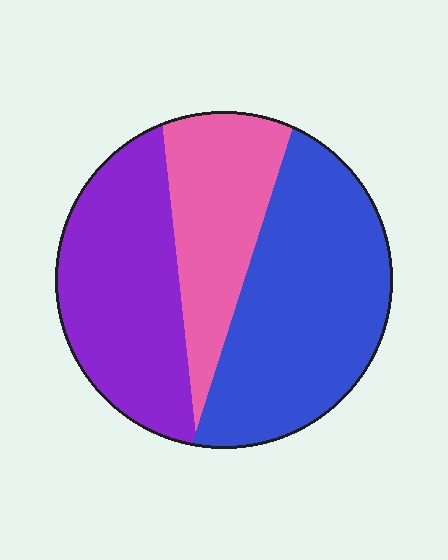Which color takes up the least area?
Pink, at roughly 25%.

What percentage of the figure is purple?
Purple covers about 35% of the figure.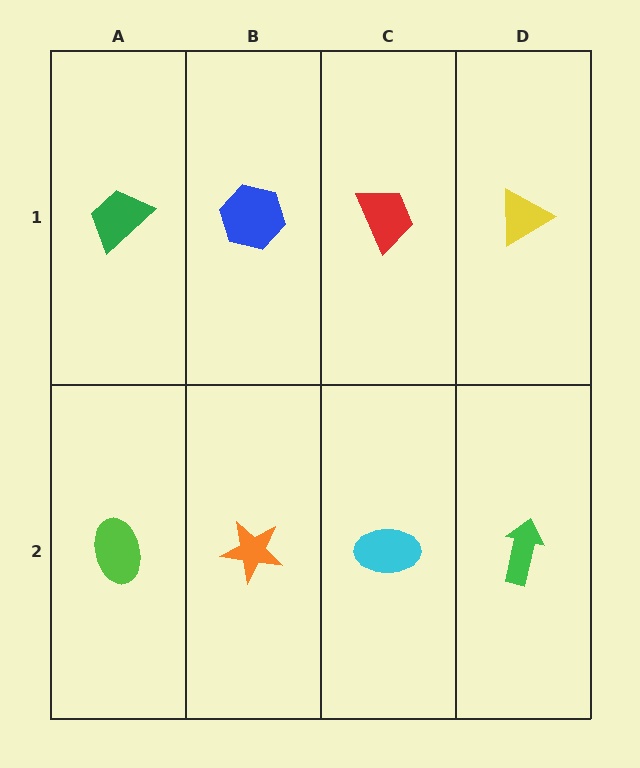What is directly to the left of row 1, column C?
A blue hexagon.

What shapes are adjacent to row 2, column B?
A blue hexagon (row 1, column B), a lime ellipse (row 2, column A), a cyan ellipse (row 2, column C).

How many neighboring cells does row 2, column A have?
2.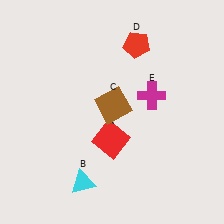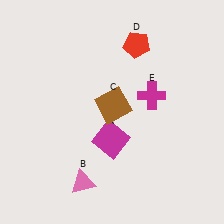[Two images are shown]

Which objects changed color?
A changed from red to magenta. B changed from cyan to pink.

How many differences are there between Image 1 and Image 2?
There are 2 differences between the two images.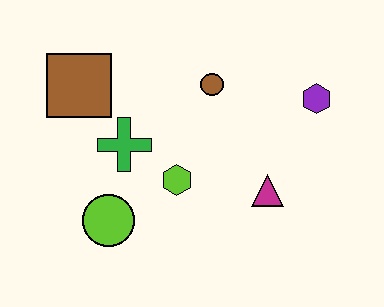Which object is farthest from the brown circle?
The lime circle is farthest from the brown circle.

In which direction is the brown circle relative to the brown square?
The brown circle is to the right of the brown square.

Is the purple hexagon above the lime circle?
Yes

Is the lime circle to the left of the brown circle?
Yes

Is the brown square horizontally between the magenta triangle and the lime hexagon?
No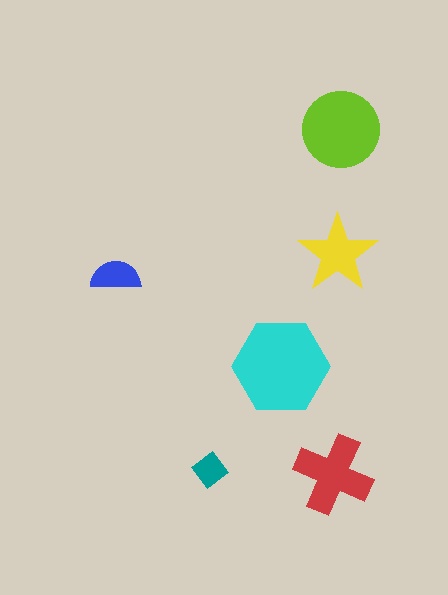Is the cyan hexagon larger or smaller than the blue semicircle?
Larger.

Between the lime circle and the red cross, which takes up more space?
The lime circle.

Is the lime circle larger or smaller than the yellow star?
Larger.